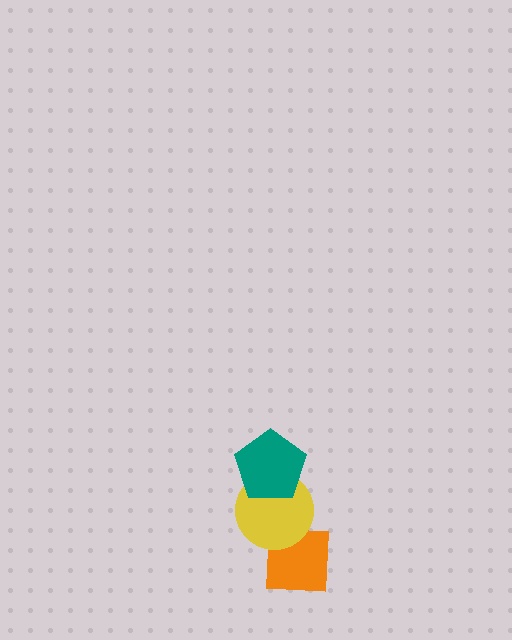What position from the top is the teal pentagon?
The teal pentagon is 1st from the top.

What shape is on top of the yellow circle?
The teal pentagon is on top of the yellow circle.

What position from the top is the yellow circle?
The yellow circle is 2nd from the top.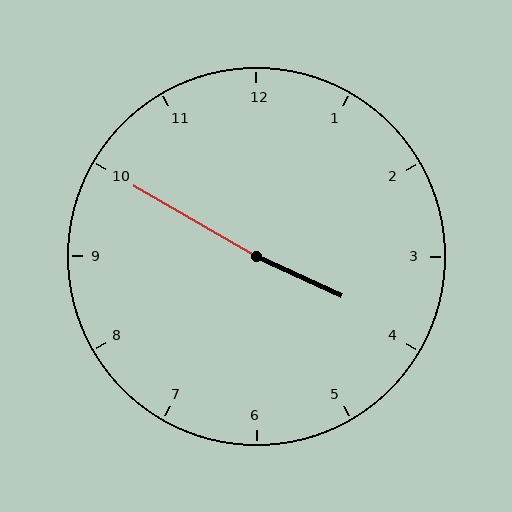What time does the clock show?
3:50.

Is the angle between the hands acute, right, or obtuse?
It is obtuse.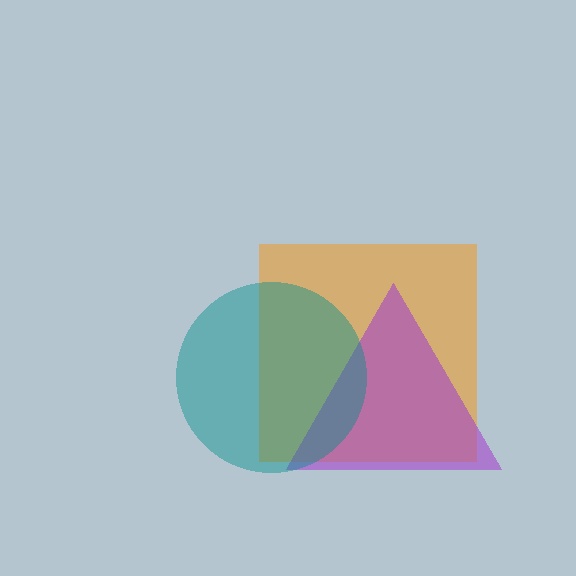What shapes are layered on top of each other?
The layered shapes are: an orange square, a purple triangle, a teal circle.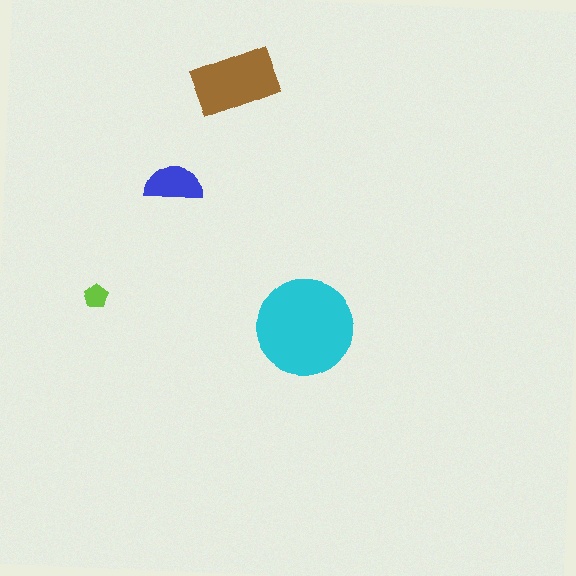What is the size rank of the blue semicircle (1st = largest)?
3rd.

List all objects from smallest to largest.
The lime pentagon, the blue semicircle, the brown rectangle, the cyan circle.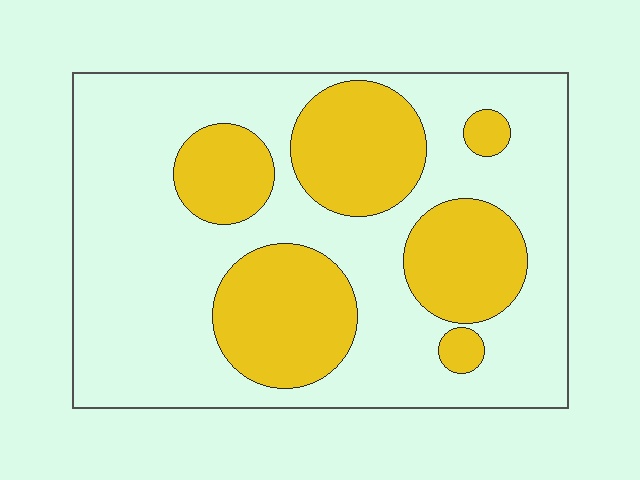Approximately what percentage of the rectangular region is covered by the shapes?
Approximately 35%.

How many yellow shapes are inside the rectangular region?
6.